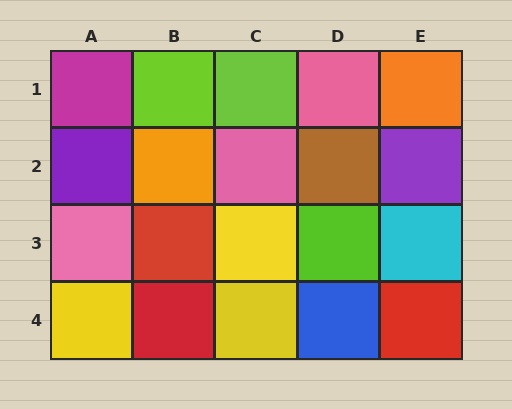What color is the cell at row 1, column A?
Magenta.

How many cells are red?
3 cells are red.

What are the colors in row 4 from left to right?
Yellow, red, yellow, blue, red.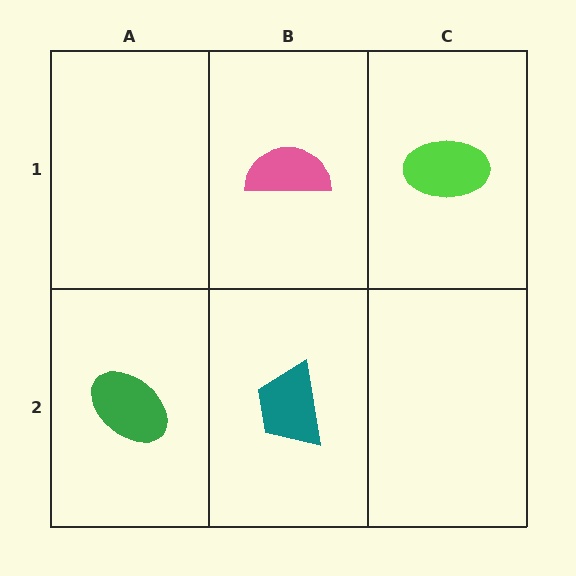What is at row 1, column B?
A pink semicircle.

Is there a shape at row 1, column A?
No, that cell is empty.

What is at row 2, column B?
A teal trapezoid.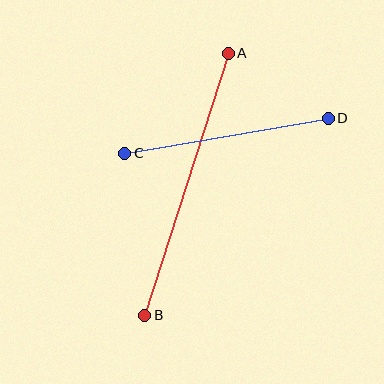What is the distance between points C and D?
The distance is approximately 207 pixels.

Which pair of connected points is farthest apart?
Points A and B are farthest apart.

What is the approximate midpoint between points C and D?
The midpoint is at approximately (227, 136) pixels.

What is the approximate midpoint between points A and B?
The midpoint is at approximately (187, 184) pixels.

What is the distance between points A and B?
The distance is approximately 275 pixels.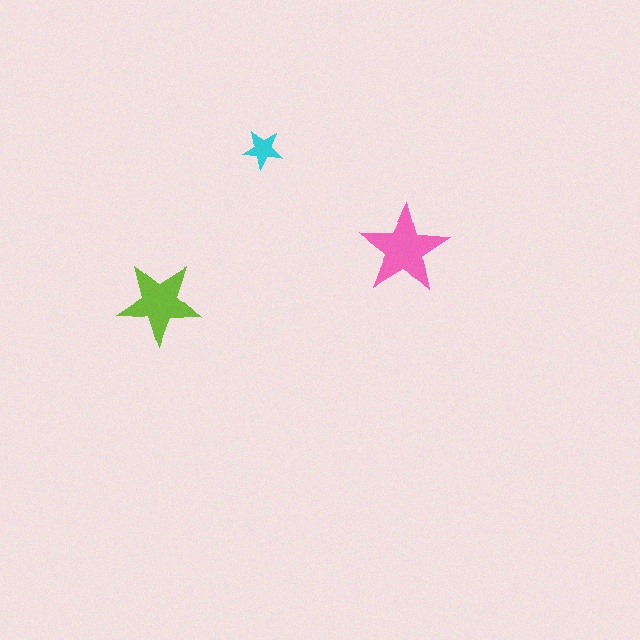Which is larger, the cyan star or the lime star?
The lime one.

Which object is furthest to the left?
The lime star is leftmost.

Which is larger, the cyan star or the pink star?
The pink one.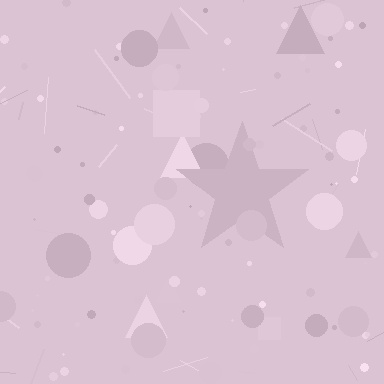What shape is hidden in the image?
A star is hidden in the image.